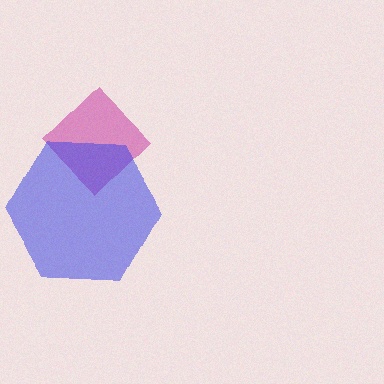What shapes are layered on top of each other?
The layered shapes are: a magenta diamond, a blue hexagon.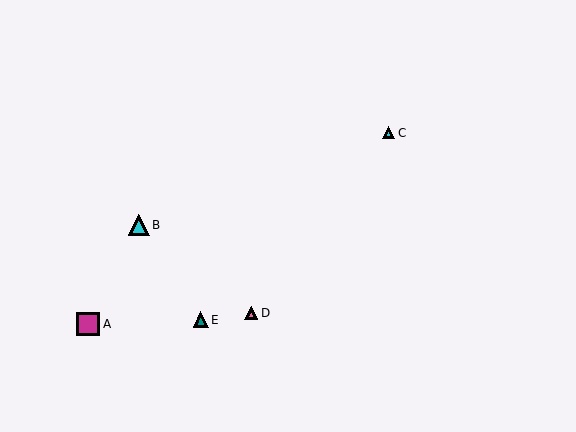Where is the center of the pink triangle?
The center of the pink triangle is at (251, 313).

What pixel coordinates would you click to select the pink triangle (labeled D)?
Click at (251, 313) to select the pink triangle D.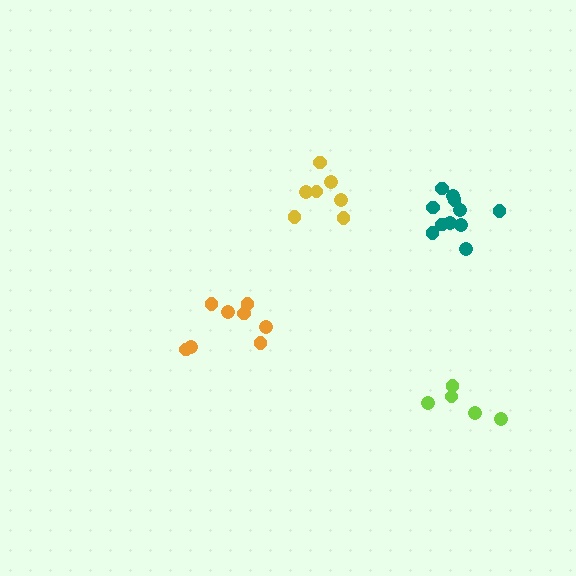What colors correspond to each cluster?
The clusters are colored: teal, lime, orange, yellow.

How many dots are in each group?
Group 1: 11 dots, Group 2: 5 dots, Group 3: 8 dots, Group 4: 7 dots (31 total).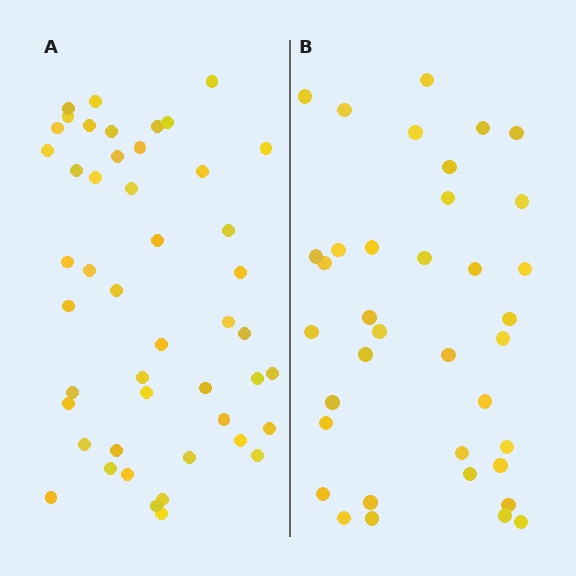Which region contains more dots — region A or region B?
Region A (the left region) has more dots.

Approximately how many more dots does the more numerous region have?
Region A has roughly 10 or so more dots than region B.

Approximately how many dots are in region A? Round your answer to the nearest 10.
About 50 dots. (The exact count is 47, which rounds to 50.)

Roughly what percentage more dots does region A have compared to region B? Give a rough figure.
About 25% more.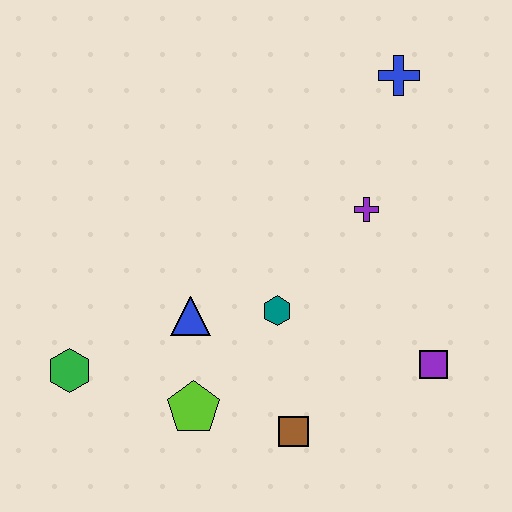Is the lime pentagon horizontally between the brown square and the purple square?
No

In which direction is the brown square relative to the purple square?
The brown square is to the left of the purple square.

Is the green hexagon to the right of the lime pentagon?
No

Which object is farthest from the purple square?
The green hexagon is farthest from the purple square.